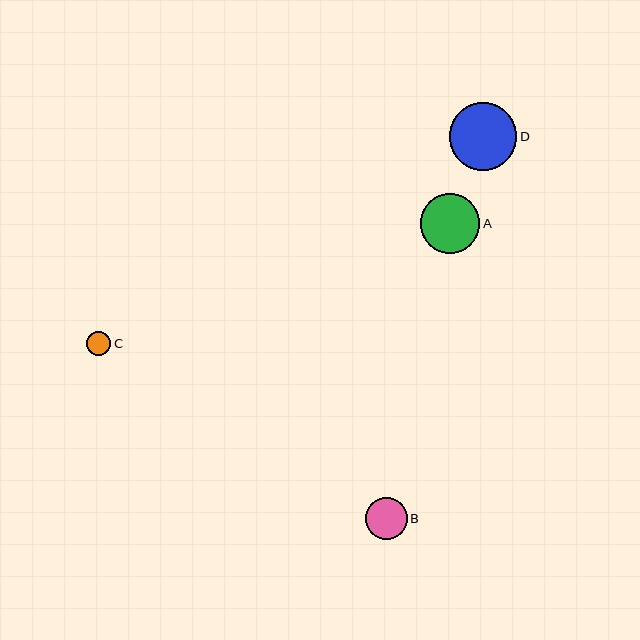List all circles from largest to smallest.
From largest to smallest: D, A, B, C.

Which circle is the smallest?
Circle C is the smallest with a size of approximately 25 pixels.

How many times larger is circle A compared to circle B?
Circle A is approximately 1.4 times the size of circle B.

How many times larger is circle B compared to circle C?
Circle B is approximately 1.7 times the size of circle C.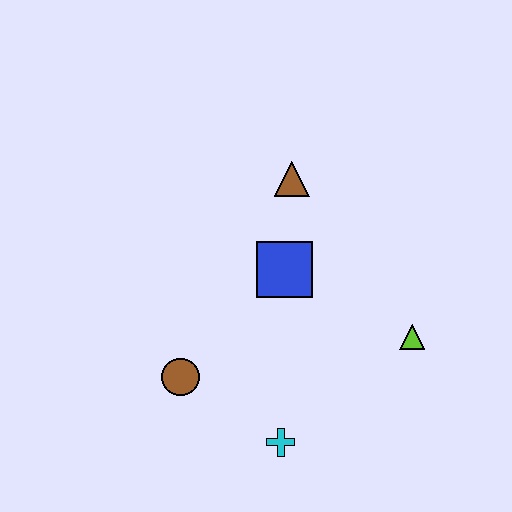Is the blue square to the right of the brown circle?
Yes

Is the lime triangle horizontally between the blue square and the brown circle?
No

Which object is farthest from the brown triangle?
The cyan cross is farthest from the brown triangle.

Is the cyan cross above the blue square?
No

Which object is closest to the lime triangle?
The blue square is closest to the lime triangle.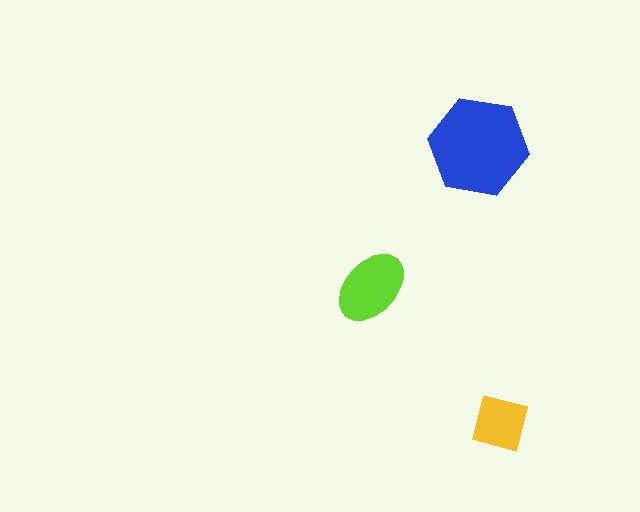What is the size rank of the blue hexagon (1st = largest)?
1st.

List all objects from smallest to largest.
The yellow square, the lime ellipse, the blue hexagon.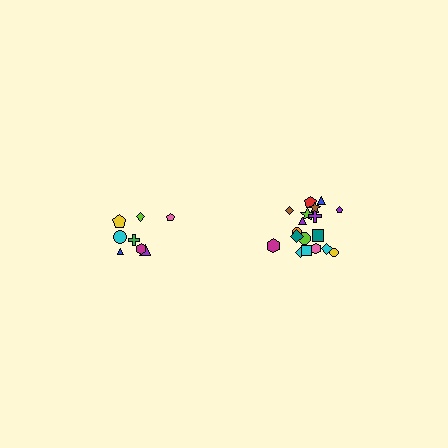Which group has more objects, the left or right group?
The right group.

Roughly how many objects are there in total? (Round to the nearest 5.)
Roughly 25 objects in total.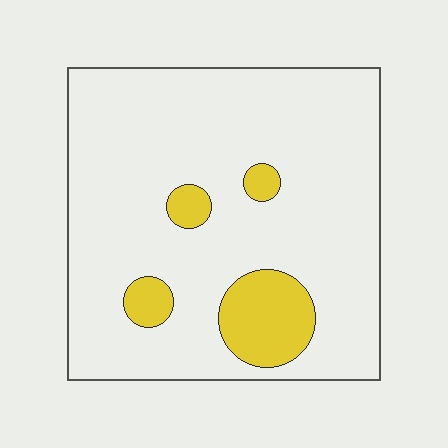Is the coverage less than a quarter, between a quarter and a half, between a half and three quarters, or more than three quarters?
Less than a quarter.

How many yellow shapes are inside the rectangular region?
4.